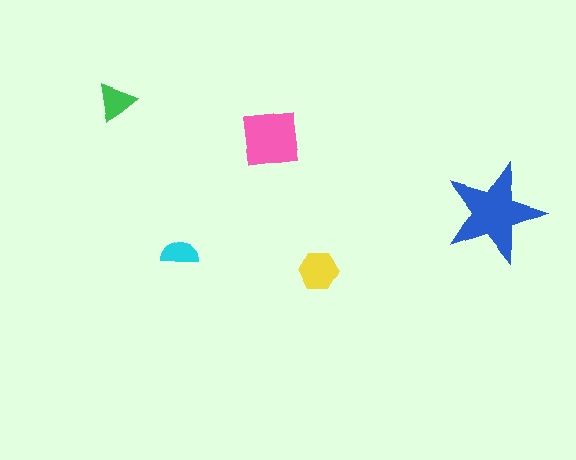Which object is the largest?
The blue star.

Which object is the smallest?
The cyan semicircle.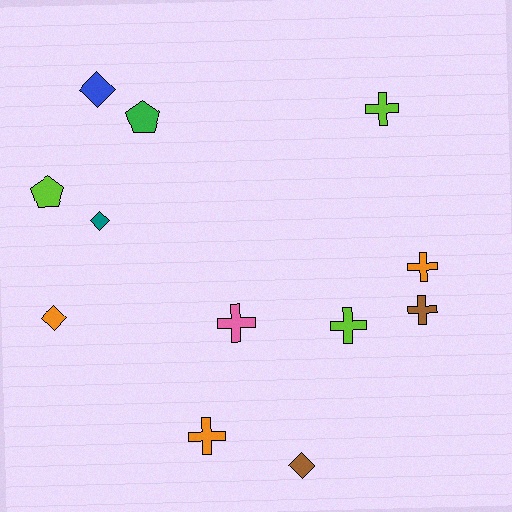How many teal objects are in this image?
There is 1 teal object.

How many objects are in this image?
There are 12 objects.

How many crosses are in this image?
There are 6 crosses.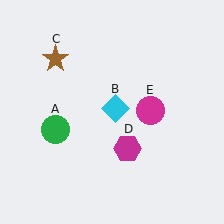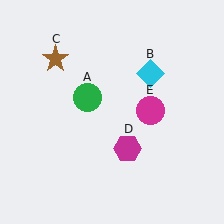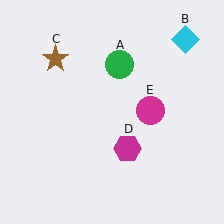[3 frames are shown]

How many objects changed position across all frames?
2 objects changed position: green circle (object A), cyan diamond (object B).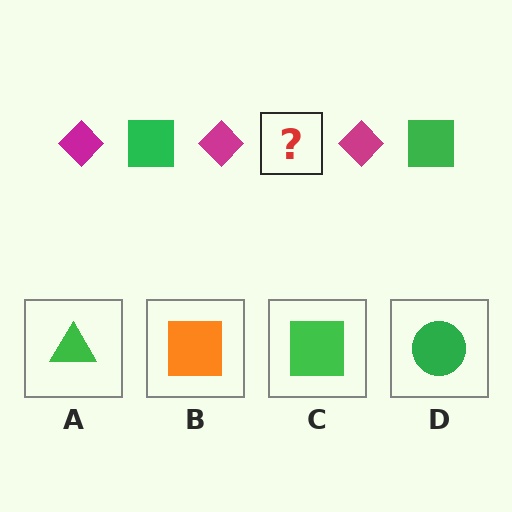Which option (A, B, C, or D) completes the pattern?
C.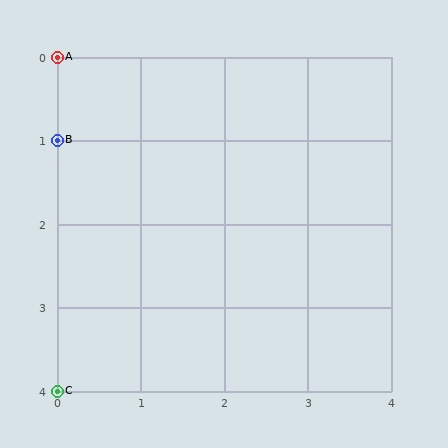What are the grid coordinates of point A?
Point A is at grid coordinates (0, 0).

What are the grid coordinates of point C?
Point C is at grid coordinates (0, 4).